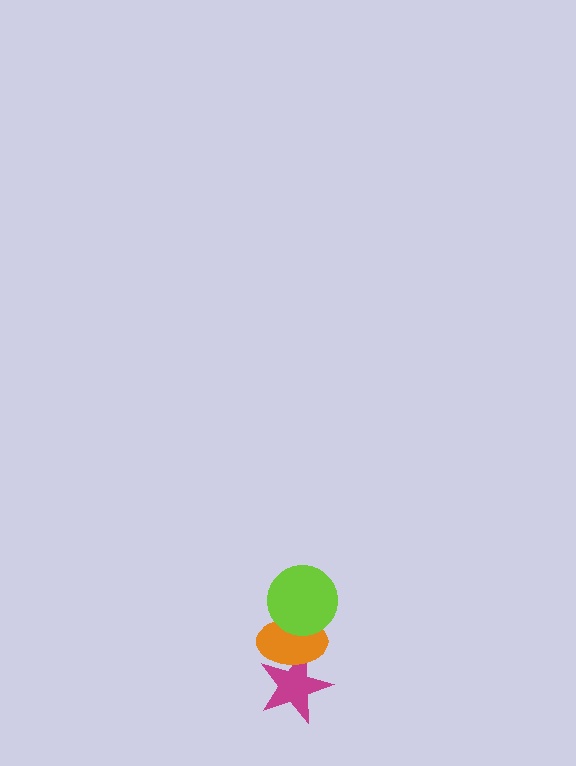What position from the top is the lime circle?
The lime circle is 1st from the top.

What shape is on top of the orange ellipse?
The lime circle is on top of the orange ellipse.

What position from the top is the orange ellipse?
The orange ellipse is 2nd from the top.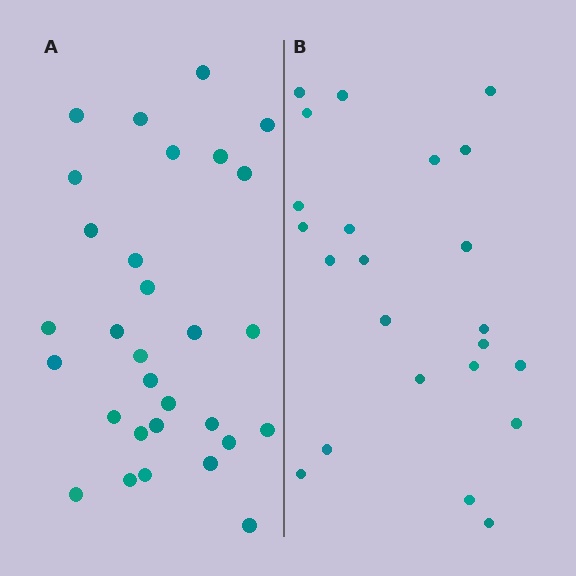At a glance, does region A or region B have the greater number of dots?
Region A (the left region) has more dots.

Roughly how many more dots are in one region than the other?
Region A has roughly 8 or so more dots than region B.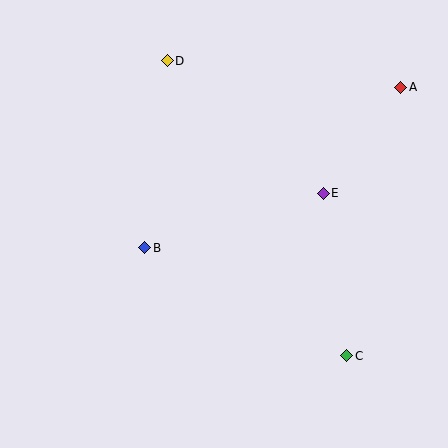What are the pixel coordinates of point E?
Point E is at (323, 193).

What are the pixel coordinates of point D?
Point D is at (167, 61).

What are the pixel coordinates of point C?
Point C is at (347, 356).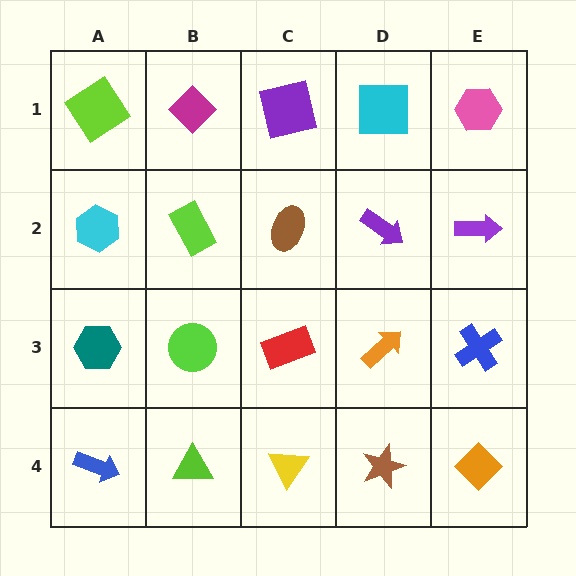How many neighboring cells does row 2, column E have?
3.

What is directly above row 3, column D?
A purple arrow.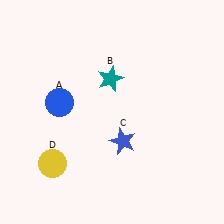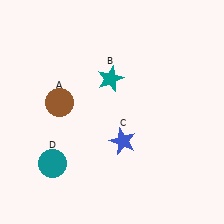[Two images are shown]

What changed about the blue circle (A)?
In Image 1, A is blue. In Image 2, it changed to brown.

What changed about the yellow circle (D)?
In Image 1, D is yellow. In Image 2, it changed to teal.